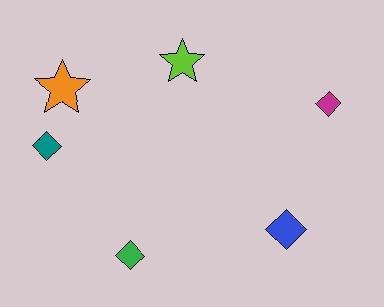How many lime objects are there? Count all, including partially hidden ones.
There is 1 lime object.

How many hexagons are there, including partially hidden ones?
There are no hexagons.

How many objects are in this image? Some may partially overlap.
There are 6 objects.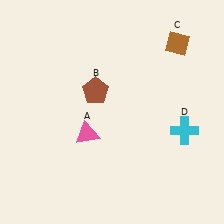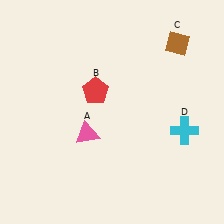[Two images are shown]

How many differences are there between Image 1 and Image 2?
There is 1 difference between the two images.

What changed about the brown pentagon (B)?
In Image 1, B is brown. In Image 2, it changed to red.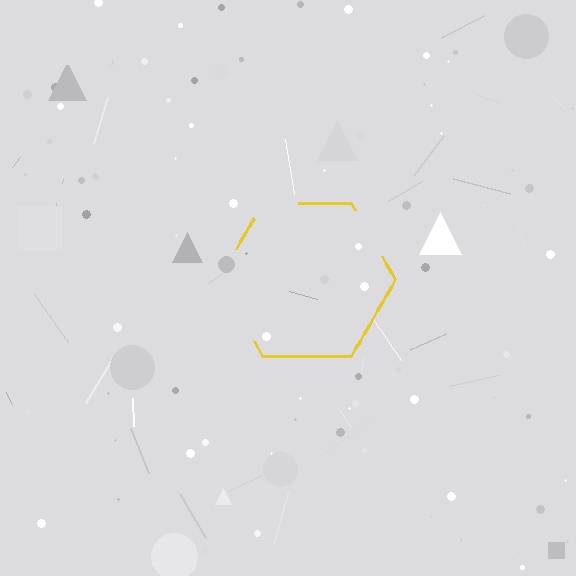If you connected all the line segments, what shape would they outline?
They would outline a hexagon.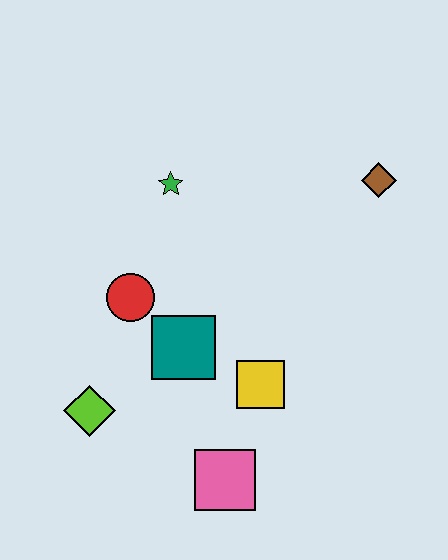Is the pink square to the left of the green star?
No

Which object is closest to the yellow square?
The teal square is closest to the yellow square.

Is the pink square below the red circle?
Yes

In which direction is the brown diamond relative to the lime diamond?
The brown diamond is to the right of the lime diamond.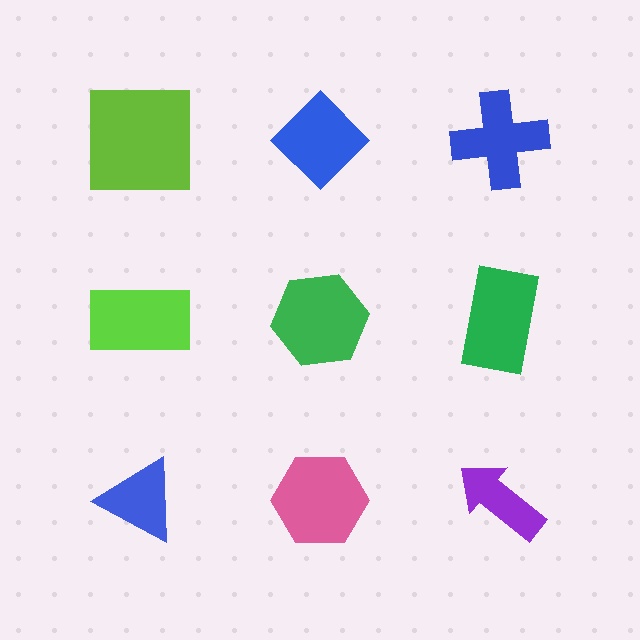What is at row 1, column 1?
A lime square.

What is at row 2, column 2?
A green hexagon.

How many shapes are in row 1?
3 shapes.